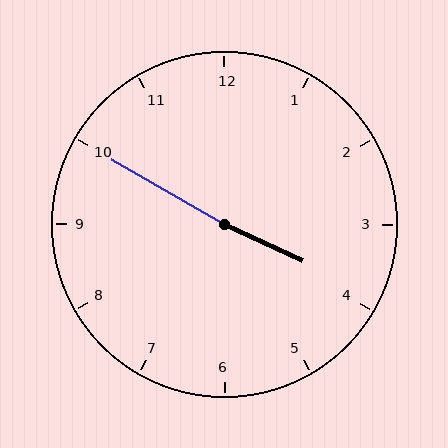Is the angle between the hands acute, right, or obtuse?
It is obtuse.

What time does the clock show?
3:50.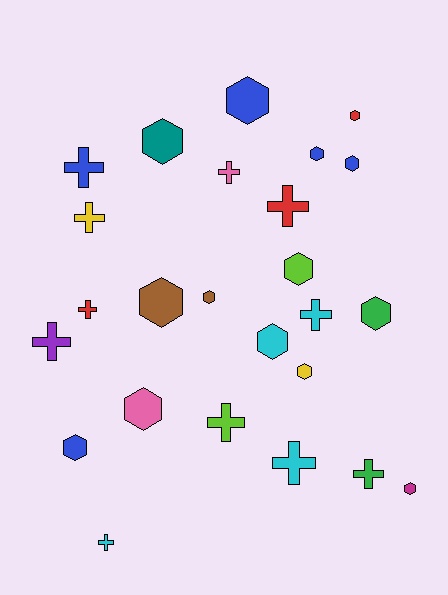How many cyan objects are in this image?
There are 4 cyan objects.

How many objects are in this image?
There are 25 objects.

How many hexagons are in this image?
There are 14 hexagons.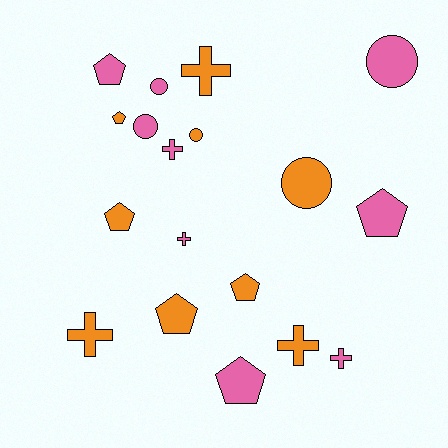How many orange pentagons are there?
There are 4 orange pentagons.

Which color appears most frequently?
Pink, with 9 objects.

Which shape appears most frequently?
Pentagon, with 7 objects.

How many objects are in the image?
There are 18 objects.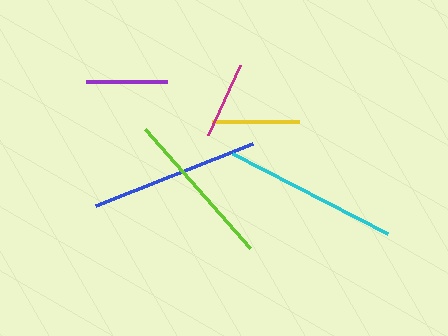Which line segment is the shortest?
The magenta line is the shortest at approximately 76 pixels.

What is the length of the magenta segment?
The magenta segment is approximately 76 pixels long.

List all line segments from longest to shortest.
From longest to shortest: cyan, blue, lime, yellow, purple, magenta.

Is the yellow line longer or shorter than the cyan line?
The cyan line is longer than the yellow line.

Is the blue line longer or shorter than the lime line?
The blue line is longer than the lime line.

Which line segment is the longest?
The cyan line is the longest at approximately 175 pixels.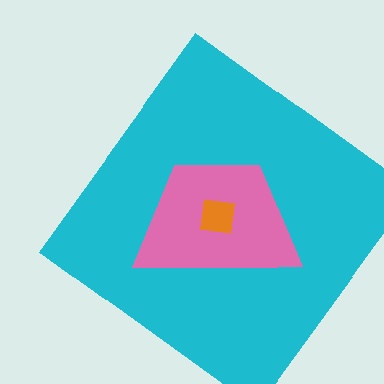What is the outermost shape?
The cyan diamond.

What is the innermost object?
The orange square.